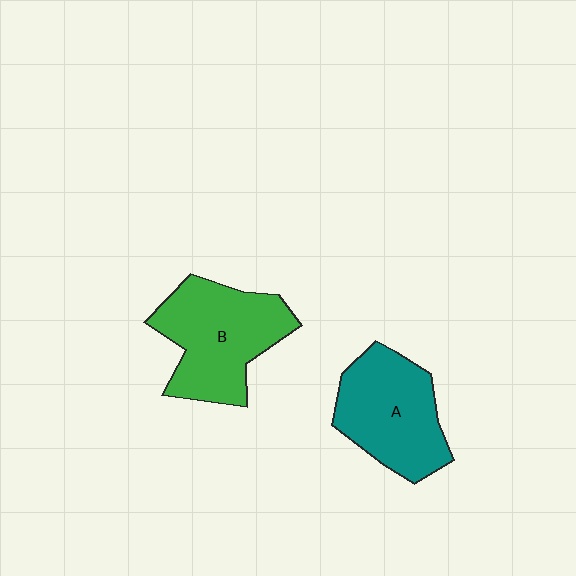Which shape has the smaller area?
Shape A (teal).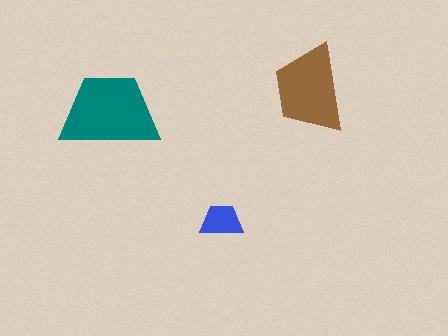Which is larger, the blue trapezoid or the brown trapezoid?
The brown one.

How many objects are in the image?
There are 3 objects in the image.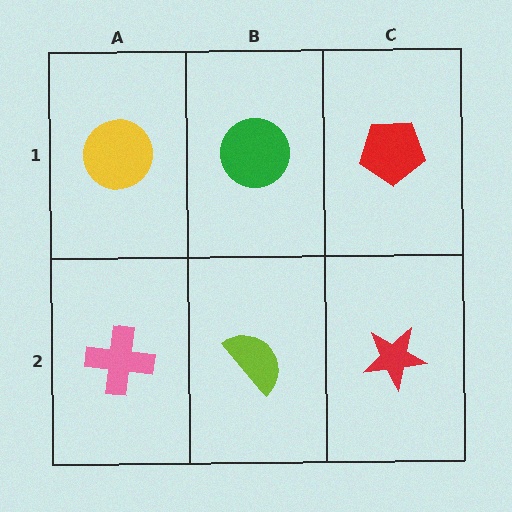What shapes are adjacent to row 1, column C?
A red star (row 2, column C), a green circle (row 1, column B).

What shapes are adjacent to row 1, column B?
A lime semicircle (row 2, column B), a yellow circle (row 1, column A), a red pentagon (row 1, column C).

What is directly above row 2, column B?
A green circle.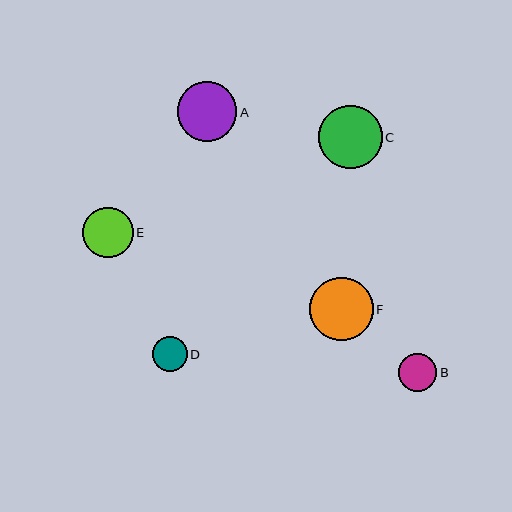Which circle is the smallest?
Circle D is the smallest with a size of approximately 35 pixels.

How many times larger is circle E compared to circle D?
Circle E is approximately 1.4 times the size of circle D.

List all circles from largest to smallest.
From largest to smallest: C, F, A, E, B, D.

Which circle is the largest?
Circle C is the largest with a size of approximately 64 pixels.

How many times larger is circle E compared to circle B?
Circle E is approximately 1.3 times the size of circle B.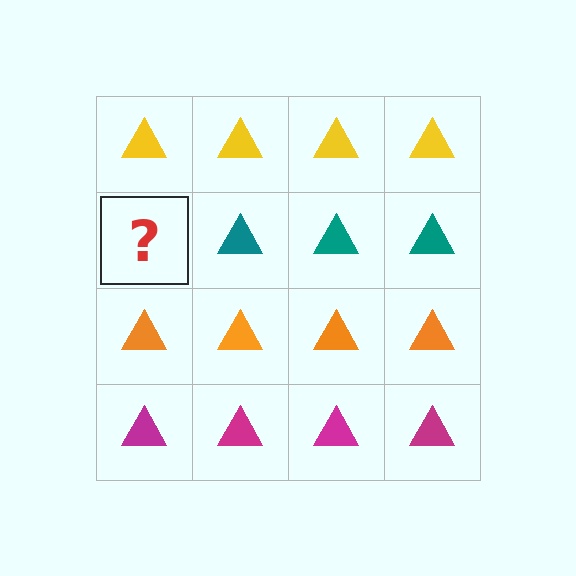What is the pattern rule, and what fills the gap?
The rule is that each row has a consistent color. The gap should be filled with a teal triangle.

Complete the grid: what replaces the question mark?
The question mark should be replaced with a teal triangle.